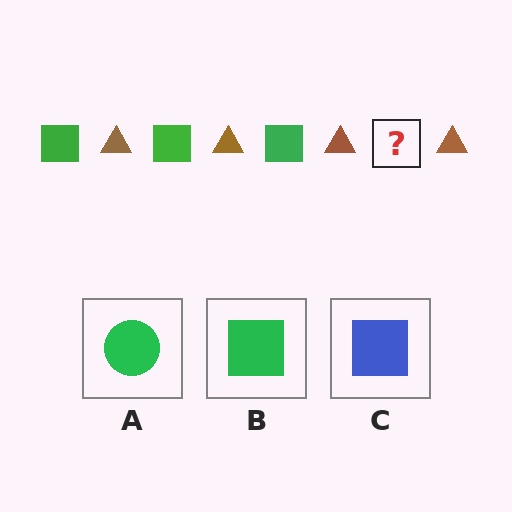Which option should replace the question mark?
Option B.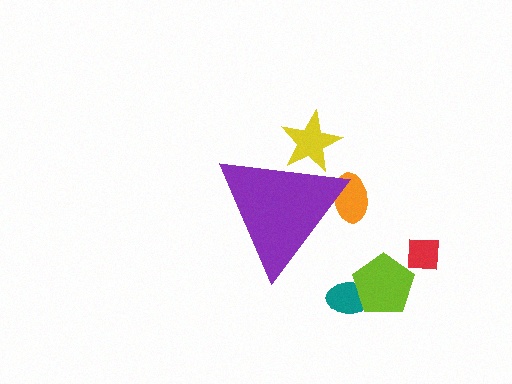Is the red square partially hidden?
No, the red square is fully visible.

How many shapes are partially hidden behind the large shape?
2 shapes are partially hidden.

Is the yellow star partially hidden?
Yes, the yellow star is partially hidden behind the purple triangle.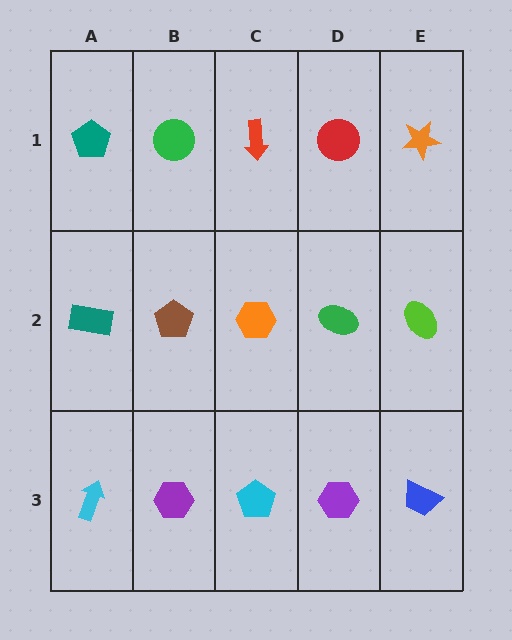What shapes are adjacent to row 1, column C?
An orange hexagon (row 2, column C), a green circle (row 1, column B), a red circle (row 1, column D).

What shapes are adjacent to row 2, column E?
An orange star (row 1, column E), a blue trapezoid (row 3, column E), a green ellipse (row 2, column D).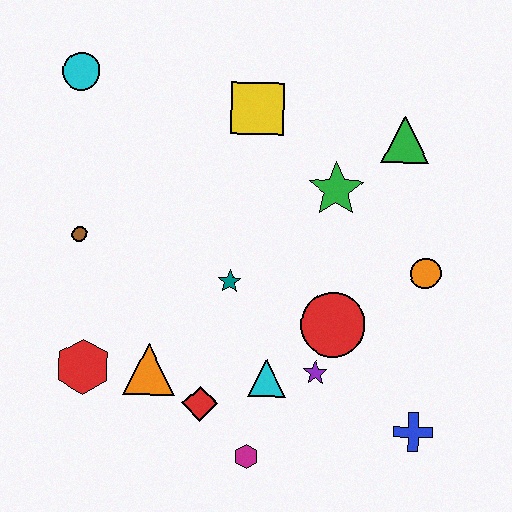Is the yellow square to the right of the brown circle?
Yes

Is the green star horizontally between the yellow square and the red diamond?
No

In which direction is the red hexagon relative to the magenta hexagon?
The red hexagon is to the left of the magenta hexagon.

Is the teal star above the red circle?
Yes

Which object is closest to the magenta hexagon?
The red diamond is closest to the magenta hexagon.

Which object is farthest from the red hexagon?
The green triangle is farthest from the red hexagon.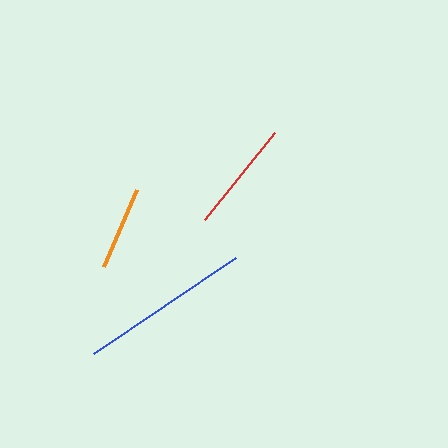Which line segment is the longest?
The blue line is the longest at approximately 172 pixels.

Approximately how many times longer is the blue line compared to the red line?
The blue line is approximately 1.5 times the length of the red line.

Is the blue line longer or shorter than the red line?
The blue line is longer than the red line.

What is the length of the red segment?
The red segment is approximately 111 pixels long.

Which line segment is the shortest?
The orange line is the shortest at approximately 84 pixels.